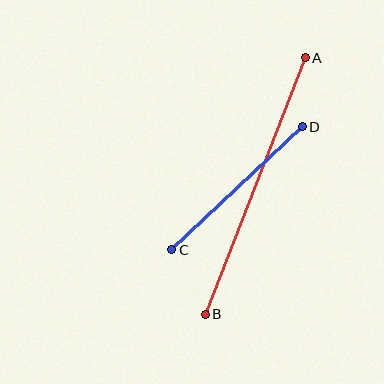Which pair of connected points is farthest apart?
Points A and B are farthest apart.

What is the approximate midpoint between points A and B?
The midpoint is at approximately (255, 186) pixels.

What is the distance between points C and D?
The distance is approximately 179 pixels.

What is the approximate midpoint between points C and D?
The midpoint is at approximately (237, 188) pixels.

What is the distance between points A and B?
The distance is approximately 275 pixels.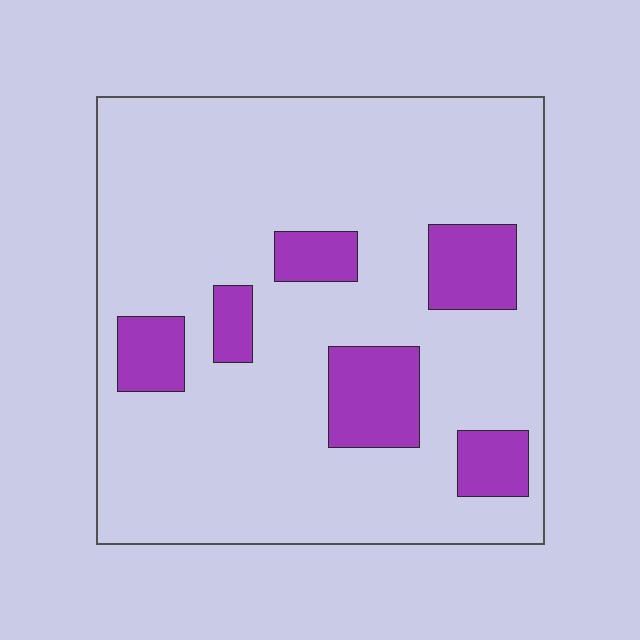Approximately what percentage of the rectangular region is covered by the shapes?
Approximately 15%.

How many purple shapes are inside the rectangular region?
6.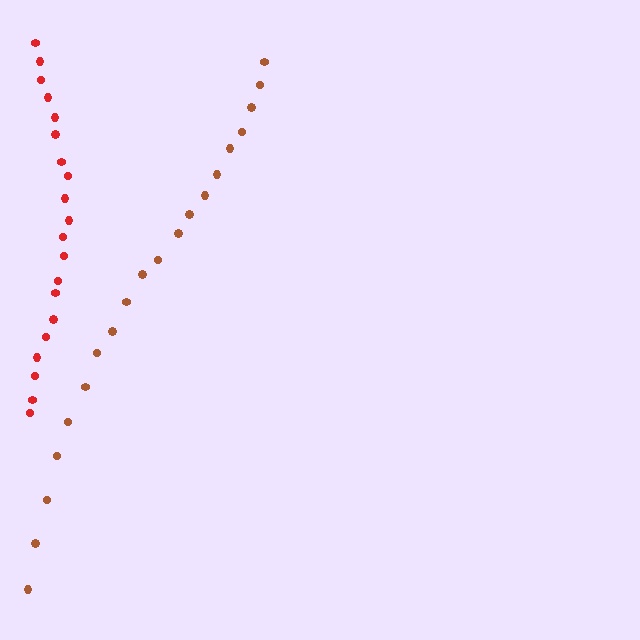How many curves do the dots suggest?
There are 2 distinct paths.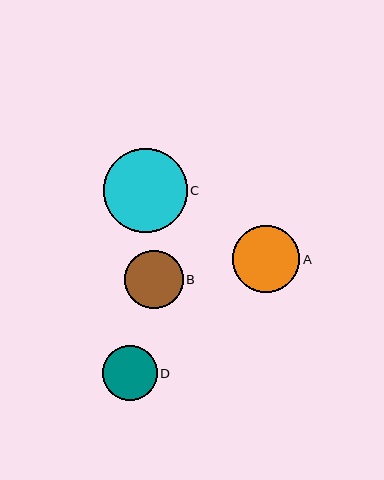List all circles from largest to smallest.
From largest to smallest: C, A, B, D.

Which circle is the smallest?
Circle D is the smallest with a size of approximately 55 pixels.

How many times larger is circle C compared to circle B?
Circle C is approximately 1.4 times the size of circle B.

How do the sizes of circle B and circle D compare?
Circle B and circle D are approximately the same size.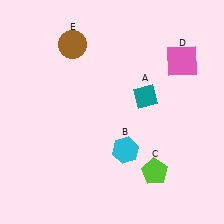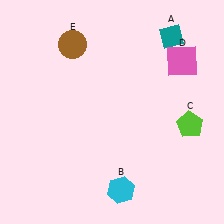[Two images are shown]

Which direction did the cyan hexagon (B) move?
The cyan hexagon (B) moved down.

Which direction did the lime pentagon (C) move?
The lime pentagon (C) moved up.